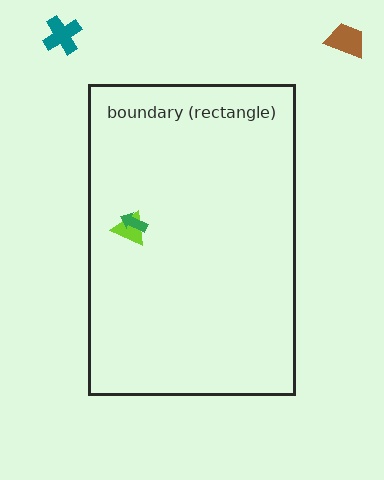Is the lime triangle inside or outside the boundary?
Inside.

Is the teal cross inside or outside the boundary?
Outside.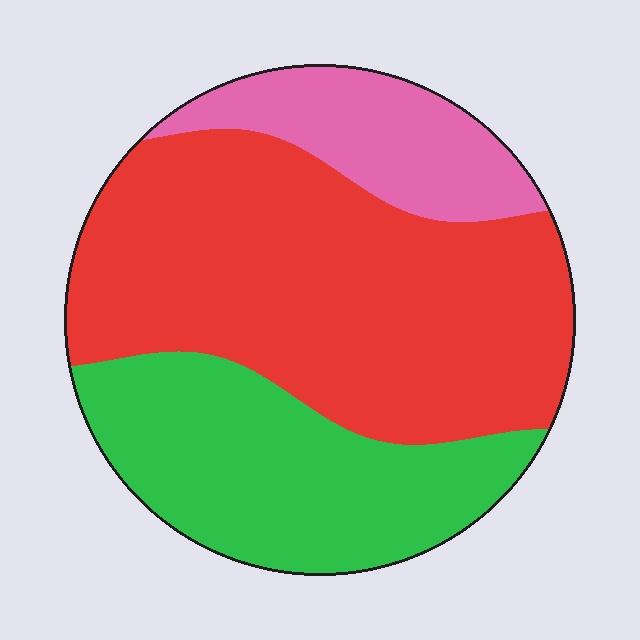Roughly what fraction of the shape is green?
Green takes up between a sixth and a third of the shape.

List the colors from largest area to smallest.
From largest to smallest: red, green, pink.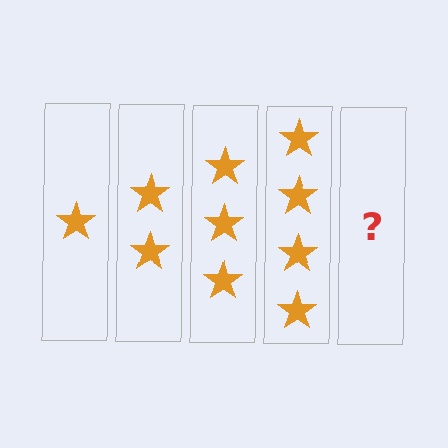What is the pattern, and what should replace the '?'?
The pattern is that each step adds one more star. The '?' should be 5 stars.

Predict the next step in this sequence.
The next step is 5 stars.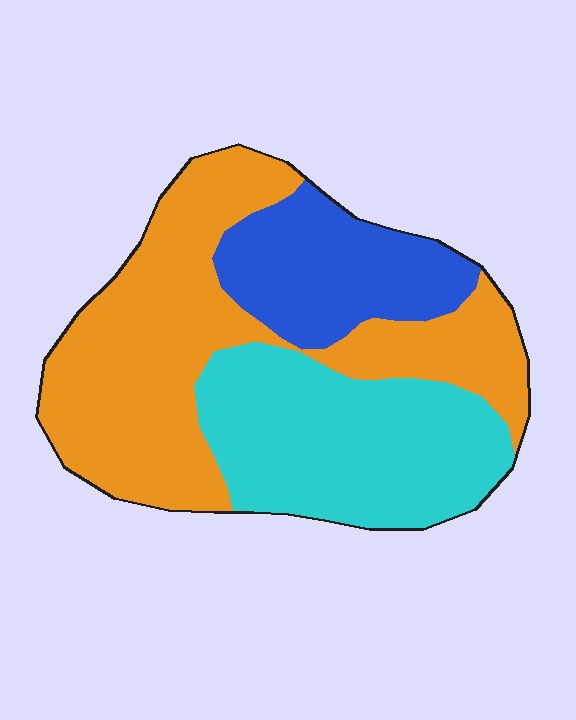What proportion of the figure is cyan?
Cyan takes up between a sixth and a third of the figure.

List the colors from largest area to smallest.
From largest to smallest: orange, cyan, blue.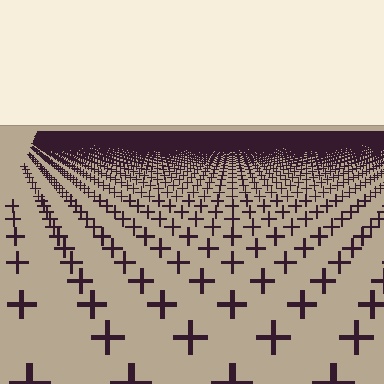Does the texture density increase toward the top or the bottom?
Density increases toward the top.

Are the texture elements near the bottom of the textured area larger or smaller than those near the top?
Larger. Near the bottom, elements are closer to the viewer and appear at a bigger on-screen size.